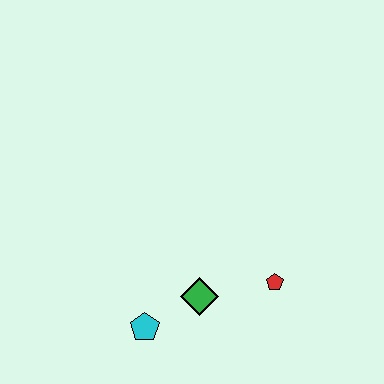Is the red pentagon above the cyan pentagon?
Yes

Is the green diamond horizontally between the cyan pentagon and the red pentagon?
Yes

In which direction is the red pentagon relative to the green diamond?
The red pentagon is to the right of the green diamond.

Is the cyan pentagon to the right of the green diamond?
No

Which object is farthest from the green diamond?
The red pentagon is farthest from the green diamond.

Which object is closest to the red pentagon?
The green diamond is closest to the red pentagon.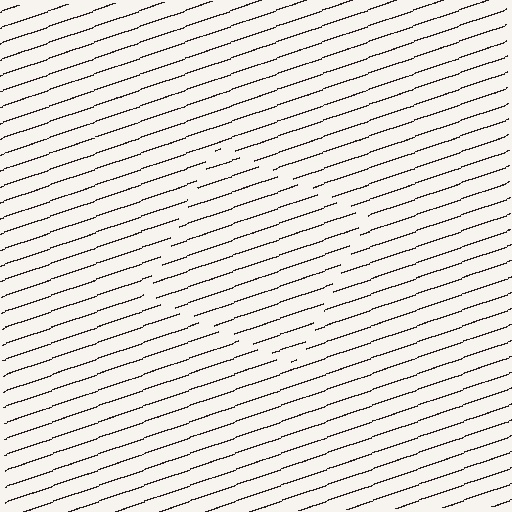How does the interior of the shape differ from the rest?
The interior of the shape contains the same grating, shifted by half a period — the contour is defined by the phase discontinuity where line-ends from the inner and outer gratings abut.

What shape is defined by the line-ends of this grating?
An illusory square. The interior of the shape contains the same grating, shifted by half a period — the contour is defined by the phase discontinuity where line-ends from the inner and outer gratings abut.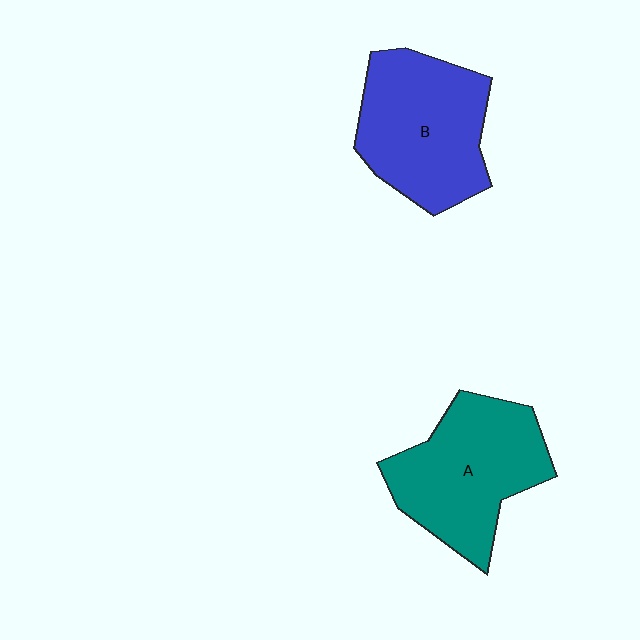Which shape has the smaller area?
Shape B (blue).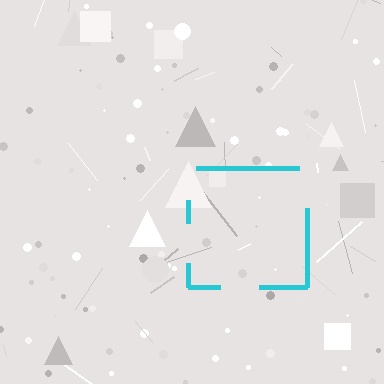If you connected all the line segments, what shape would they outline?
They would outline a square.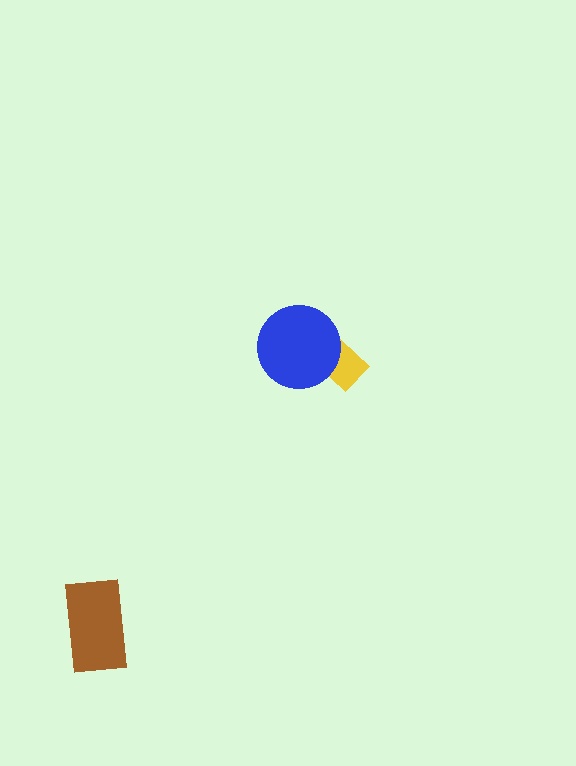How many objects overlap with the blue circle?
1 object overlaps with the blue circle.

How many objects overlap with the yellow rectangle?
1 object overlaps with the yellow rectangle.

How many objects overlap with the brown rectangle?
0 objects overlap with the brown rectangle.